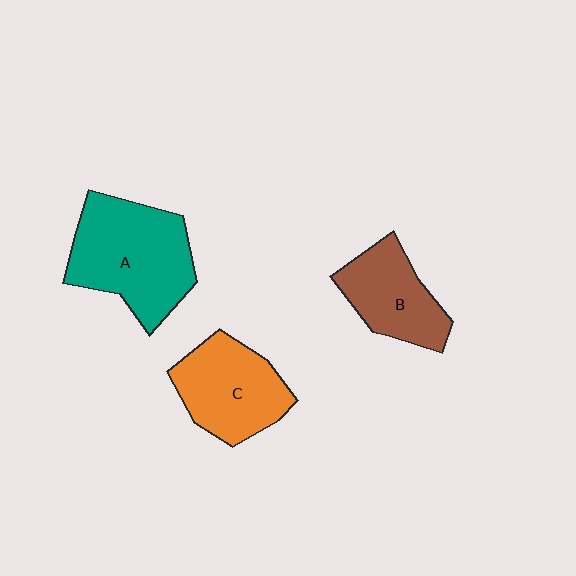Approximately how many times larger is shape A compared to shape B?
Approximately 1.6 times.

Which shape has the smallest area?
Shape B (brown).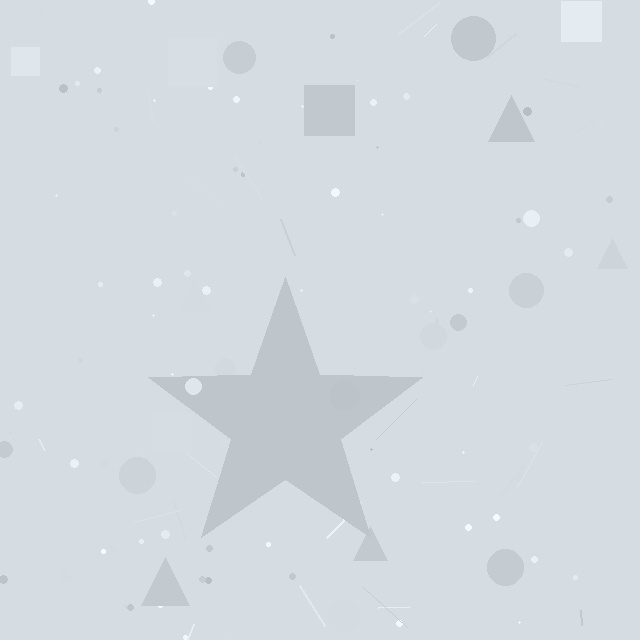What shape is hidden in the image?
A star is hidden in the image.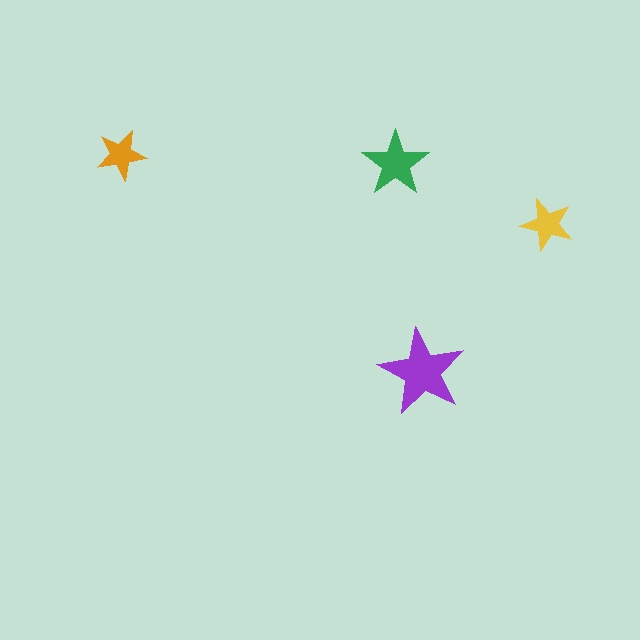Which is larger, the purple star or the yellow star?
The purple one.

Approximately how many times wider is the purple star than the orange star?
About 1.5 times wider.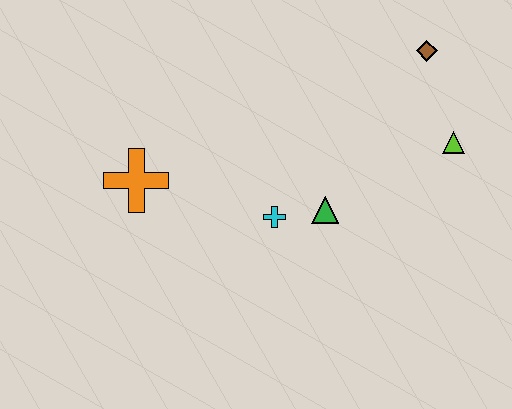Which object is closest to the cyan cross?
The green triangle is closest to the cyan cross.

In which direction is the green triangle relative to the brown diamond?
The green triangle is below the brown diamond.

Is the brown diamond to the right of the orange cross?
Yes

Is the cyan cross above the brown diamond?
No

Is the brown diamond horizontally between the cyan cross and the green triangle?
No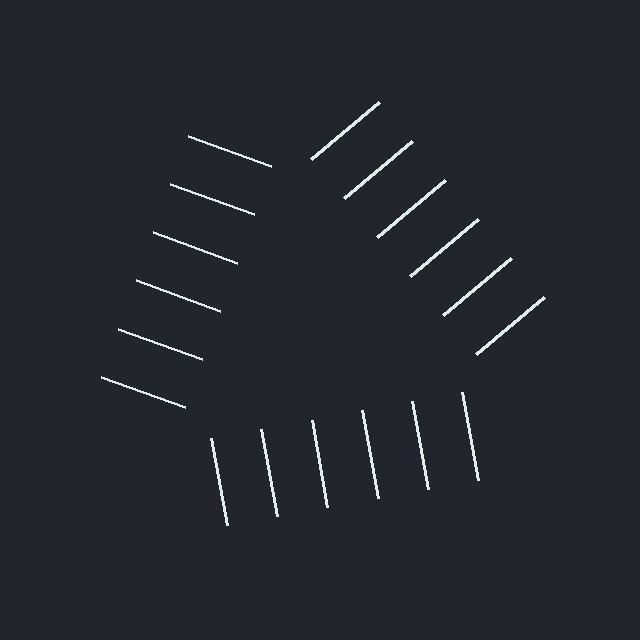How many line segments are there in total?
18 — 6 along each of the 3 edges.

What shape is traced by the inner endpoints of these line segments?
An illusory triangle — the line segments terminate on its edges but no continuous stroke is drawn.